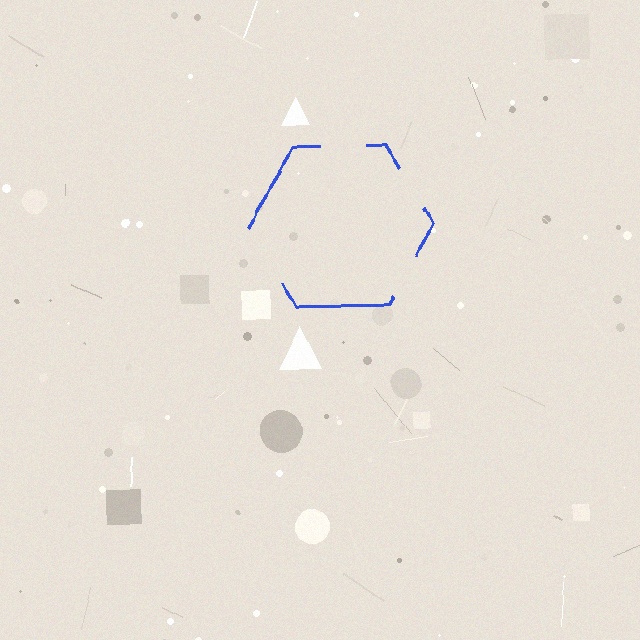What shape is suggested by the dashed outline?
The dashed outline suggests a hexagon.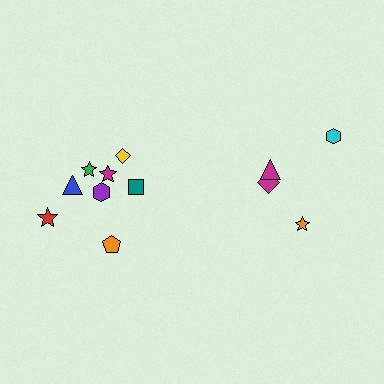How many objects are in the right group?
There are 4 objects.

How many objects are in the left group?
There are 8 objects.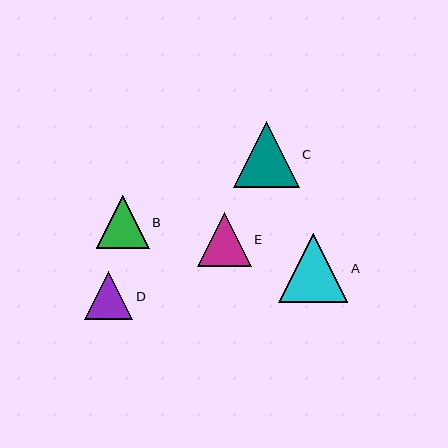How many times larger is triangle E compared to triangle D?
Triangle E is approximately 1.1 times the size of triangle D.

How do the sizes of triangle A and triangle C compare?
Triangle A and triangle C are approximately the same size.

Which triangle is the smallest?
Triangle D is the smallest with a size of approximately 48 pixels.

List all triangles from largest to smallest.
From largest to smallest: A, C, E, B, D.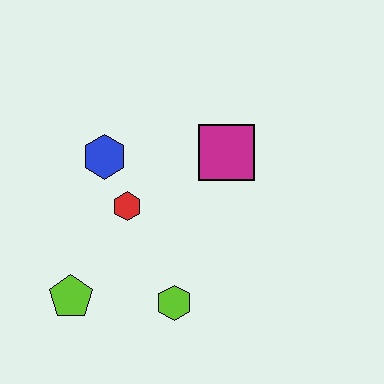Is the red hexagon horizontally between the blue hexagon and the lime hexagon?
Yes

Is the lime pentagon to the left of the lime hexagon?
Yes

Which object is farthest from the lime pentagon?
The magenta square is farthest from the lime pentagon.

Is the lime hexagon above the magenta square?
No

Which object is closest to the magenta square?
The red hexagon is closest to the magenta square.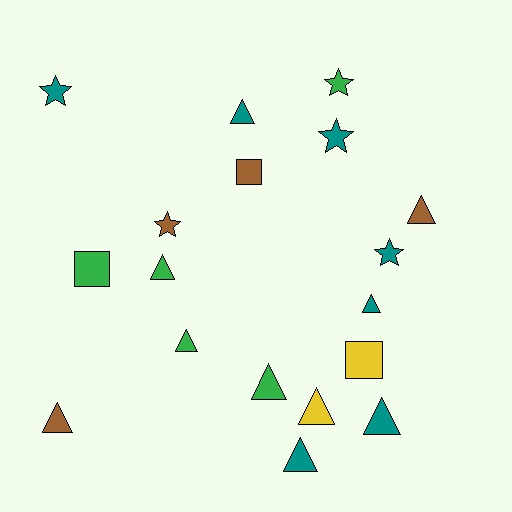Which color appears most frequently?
Teal, with 7 objects.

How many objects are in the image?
There are 18 objects.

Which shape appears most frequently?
Triangle, with 10 objects.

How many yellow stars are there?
There are no yellow stars.